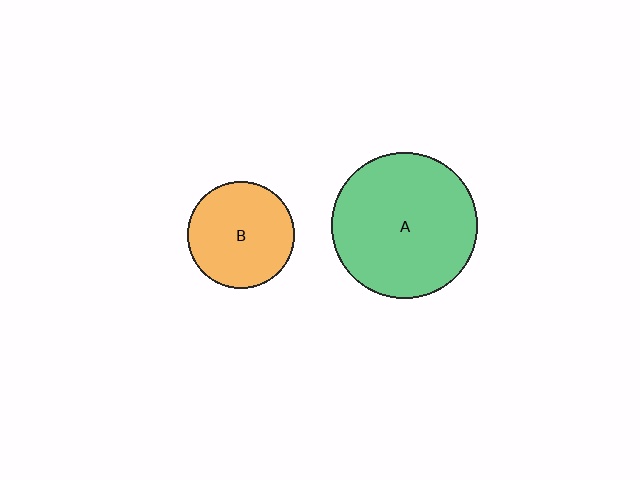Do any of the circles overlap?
No, none of the circles overlap.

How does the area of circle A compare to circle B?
Approximately 1.9 times.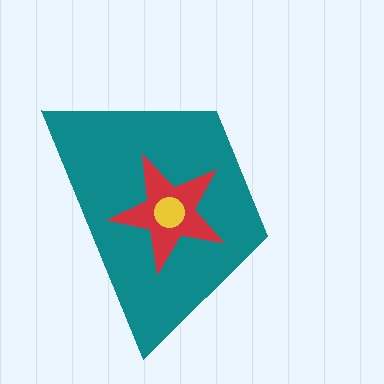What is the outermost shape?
The teal trapezoid.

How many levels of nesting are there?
3.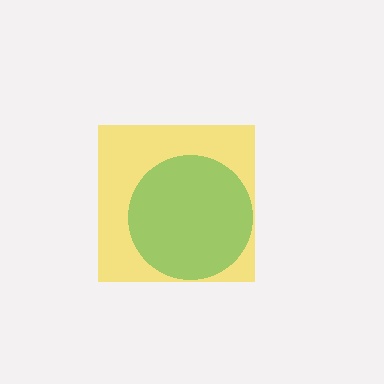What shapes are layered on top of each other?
The layered shapes are: a yellow square, a green circle.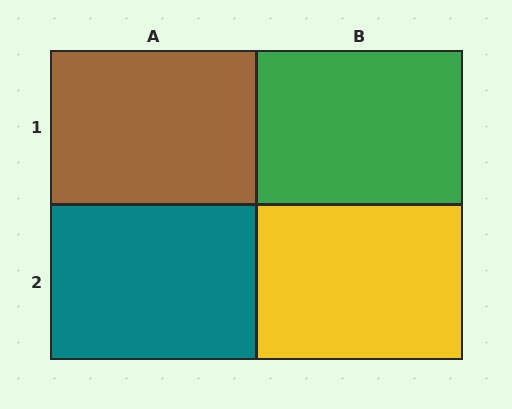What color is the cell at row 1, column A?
Brown.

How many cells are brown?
1 cell is brown.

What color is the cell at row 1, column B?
Green.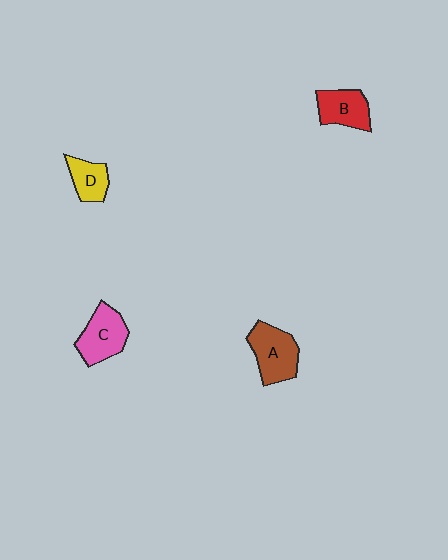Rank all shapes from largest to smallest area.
From largest to smallest: A (brown), C (pink), B (red), D (yellow).